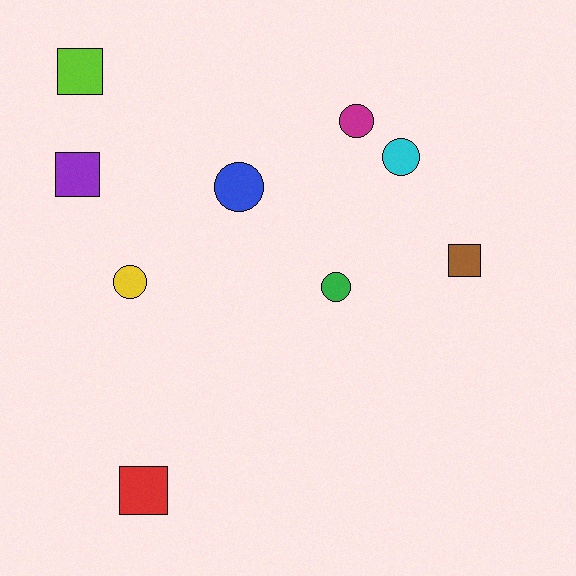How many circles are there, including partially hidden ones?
There are 5 circles.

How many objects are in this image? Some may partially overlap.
There are 9 objects.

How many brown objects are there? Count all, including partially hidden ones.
There is 1 brown object.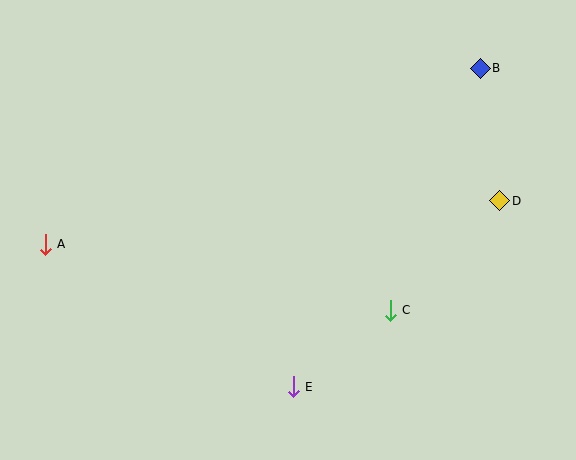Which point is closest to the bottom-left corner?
Point A is closest to the bottom-left corner.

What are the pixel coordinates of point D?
Point D is at (500, 201).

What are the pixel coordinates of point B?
Point B is at (480, 68).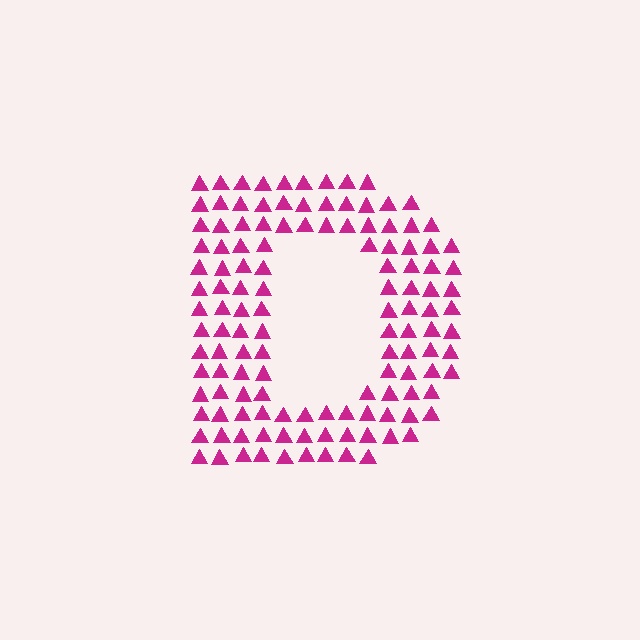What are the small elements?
The small elements are triangles.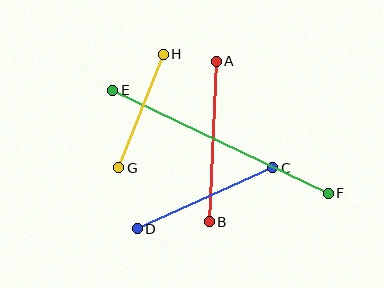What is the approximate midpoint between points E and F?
The midpoint is at approximately (220, 142) pixels.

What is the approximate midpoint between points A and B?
The midpoint is at approximately (213, 142) pixels.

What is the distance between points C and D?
The distance is approximately 149 pixels.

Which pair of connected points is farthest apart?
Points E and F are farthest apart.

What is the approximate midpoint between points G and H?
The midpoint is at approximately (141, 111) pixels.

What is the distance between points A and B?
The distance is approximately 161 pixels.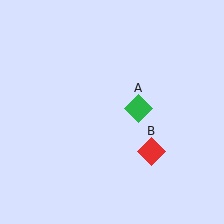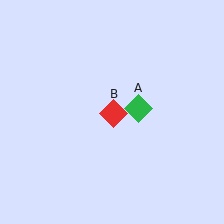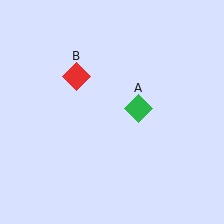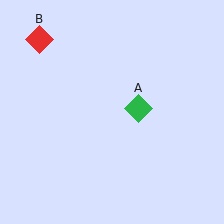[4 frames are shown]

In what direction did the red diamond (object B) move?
The red diamond (object B) moved up and to the left.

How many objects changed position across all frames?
1 object changed position: red diamond (object B).